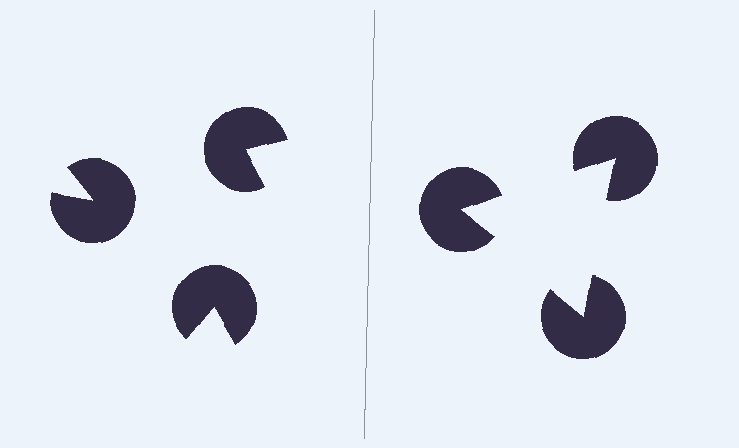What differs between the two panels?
The pac-man discs are positioned identically on both sides; only the wedge orientations differ. On the right they align to a triangle; on the left they are misaligned.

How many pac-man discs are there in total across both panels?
6 — 3 on each side.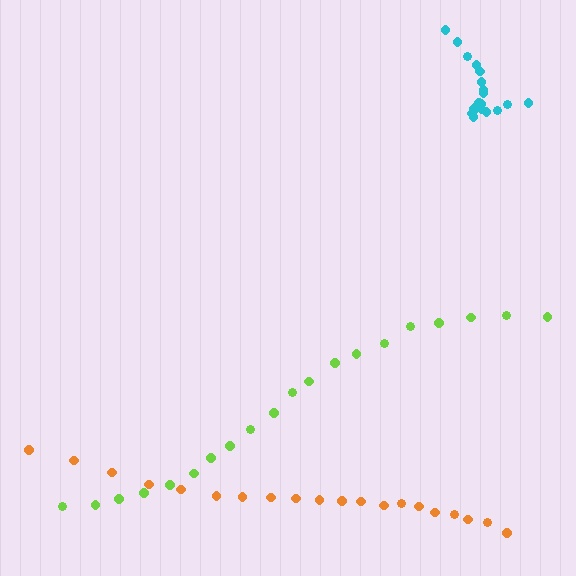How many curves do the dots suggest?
There are 3 distinct paths.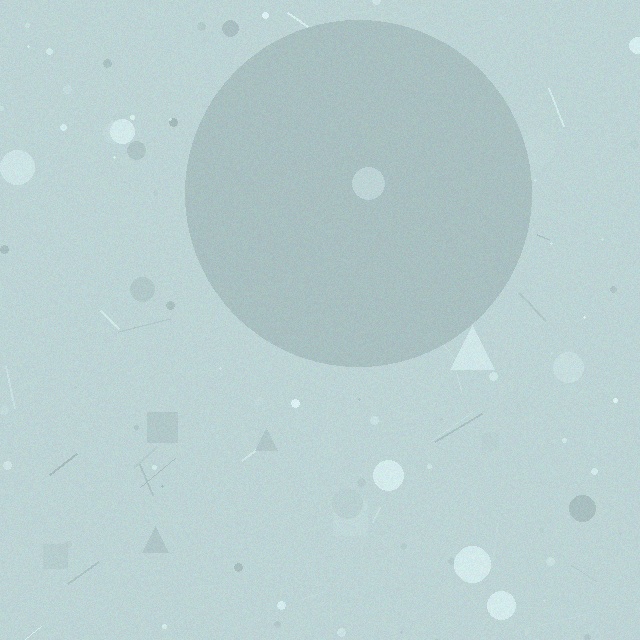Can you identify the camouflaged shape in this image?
The camouflaged shape is a circle.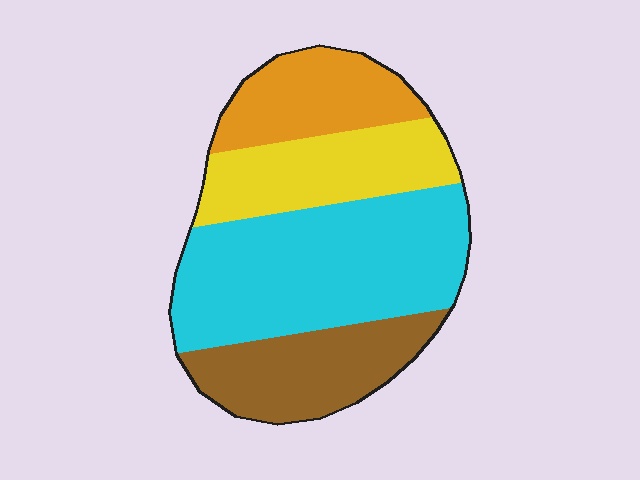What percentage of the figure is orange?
Orange takes up about one sixth (1/6) of the figure.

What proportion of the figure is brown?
Brown covers roughly 20% of the figure.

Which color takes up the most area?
Cyan, at roughly 40%.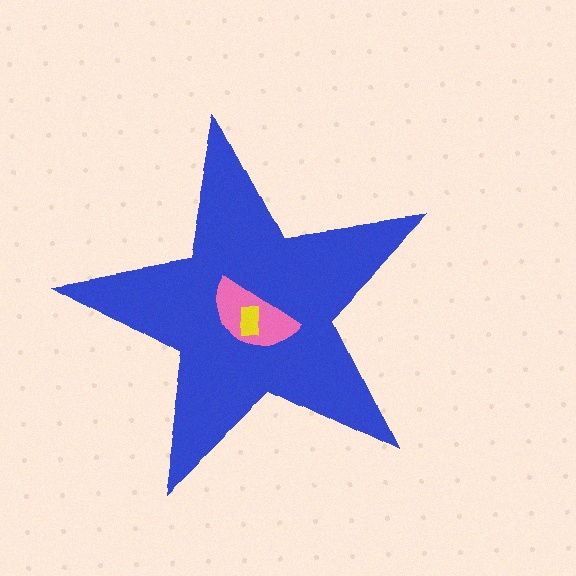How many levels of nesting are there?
3.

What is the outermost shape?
The blue star.